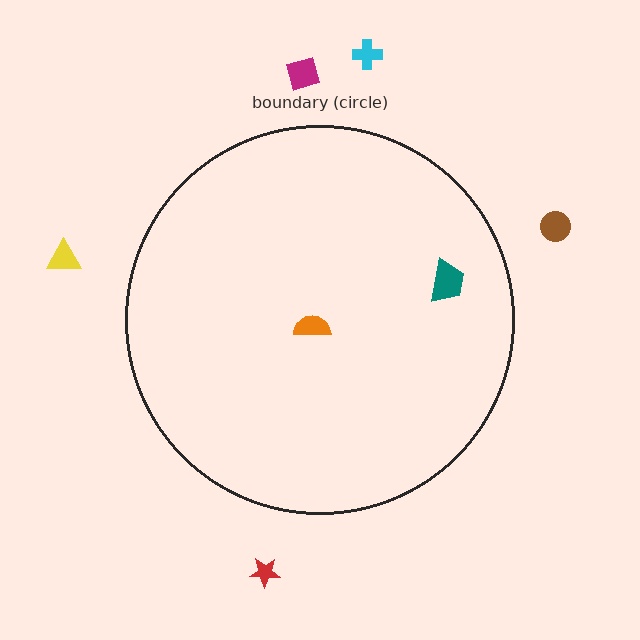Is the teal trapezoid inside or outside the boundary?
Inside.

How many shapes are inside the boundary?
2 inside, 5 outside.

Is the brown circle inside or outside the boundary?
Outside.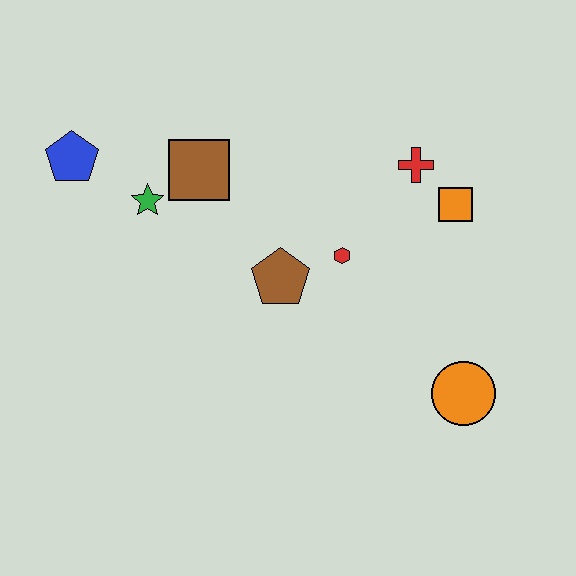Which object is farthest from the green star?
The orange circle is farthest from the green star.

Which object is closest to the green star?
The brown square is closest to the green star.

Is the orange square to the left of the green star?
No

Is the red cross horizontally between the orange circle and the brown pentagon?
Yes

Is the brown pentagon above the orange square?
No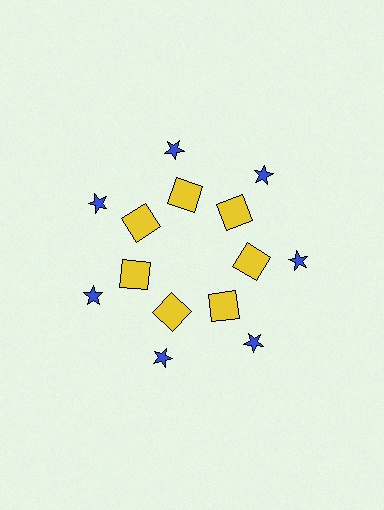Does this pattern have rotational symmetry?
Yes, this pattern has 7-fold rotational symmetry. It looks the same after rotating 51 degrees around the center.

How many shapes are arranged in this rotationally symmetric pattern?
There are 14 shapes, arranged in 7 groups of 2.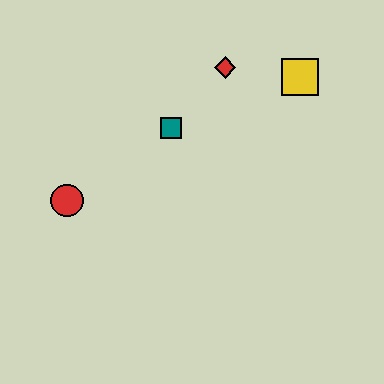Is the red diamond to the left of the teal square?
No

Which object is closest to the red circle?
The teal square is closest to the red circle.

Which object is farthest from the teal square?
The yellow square is farthest from the teal square.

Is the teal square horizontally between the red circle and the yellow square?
Yes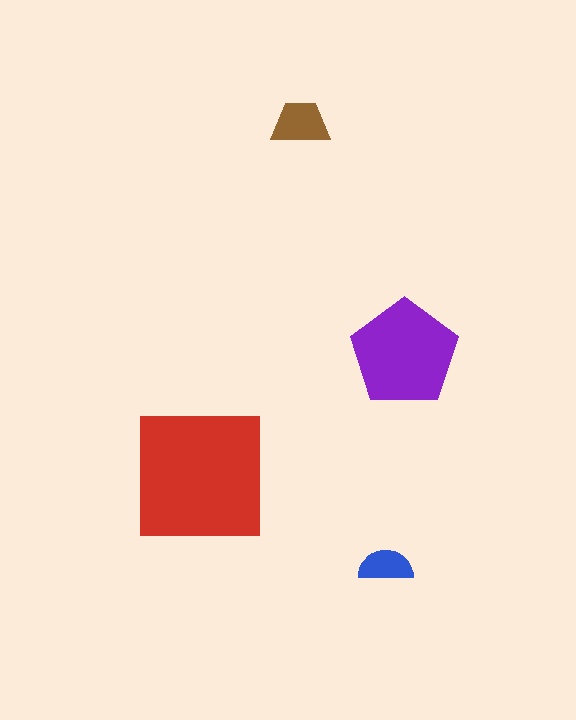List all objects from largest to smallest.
The red square, the purple pentagon, the brown trapezoid, the blue semicircle.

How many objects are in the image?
There are 4 objects in the image.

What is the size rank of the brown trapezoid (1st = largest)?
3rd.